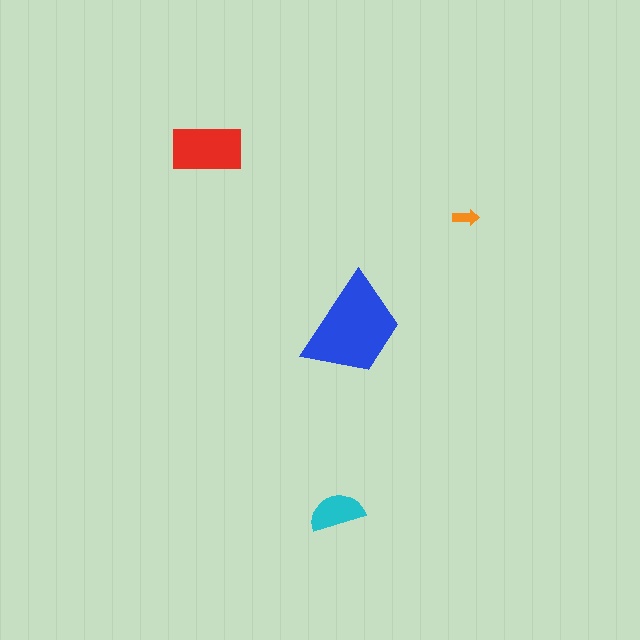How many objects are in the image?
There are 4 objects in the image.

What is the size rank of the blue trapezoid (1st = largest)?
1st.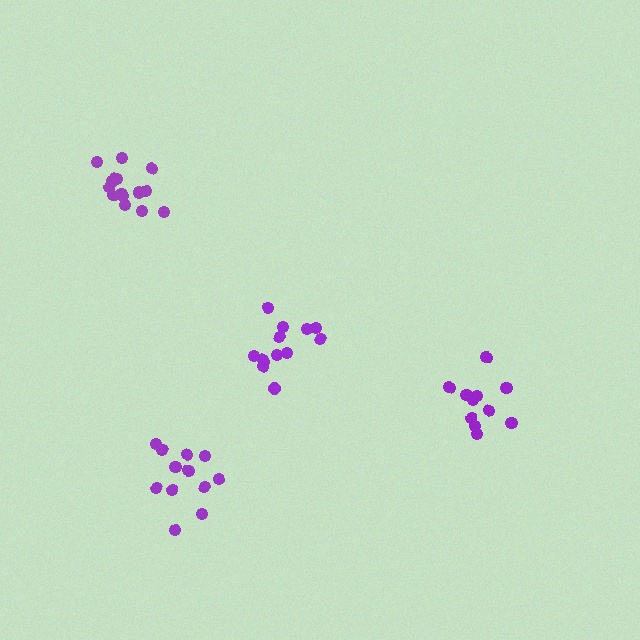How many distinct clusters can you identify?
There are 4 distinct clusters.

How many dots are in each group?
Group 1: 12 dots, Group 2: 13 dots, Group 3: 15 dots, Group 4: 11 dots (51 total).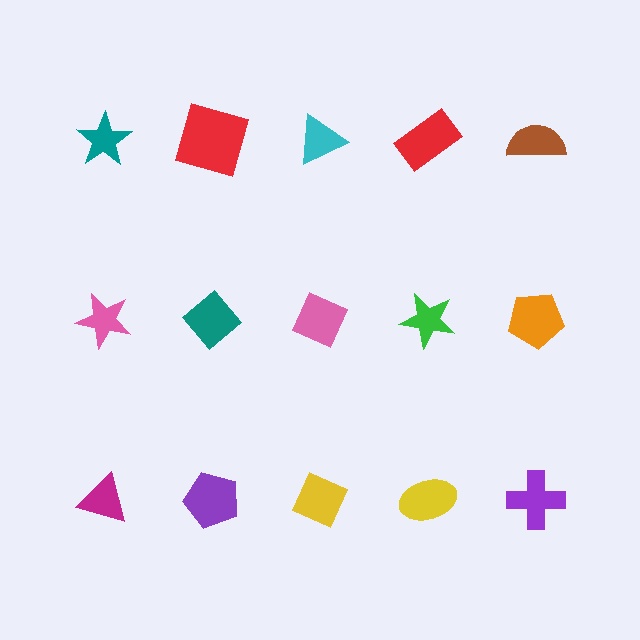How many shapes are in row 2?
5 shapes.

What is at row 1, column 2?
A red square.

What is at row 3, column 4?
A yellow ellipse.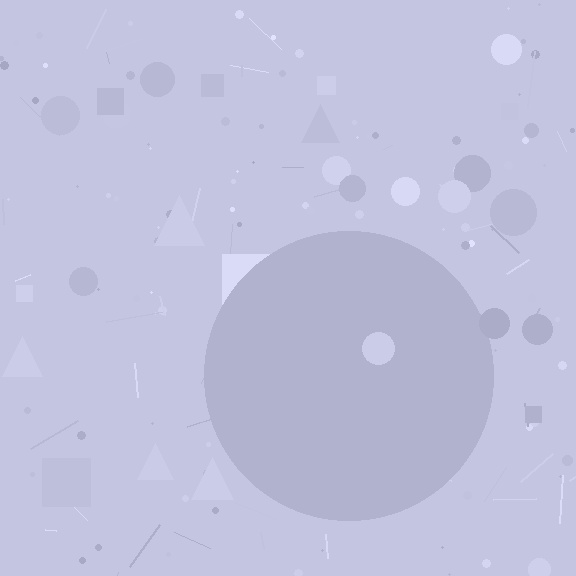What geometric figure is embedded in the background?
A circle is embedded in the background.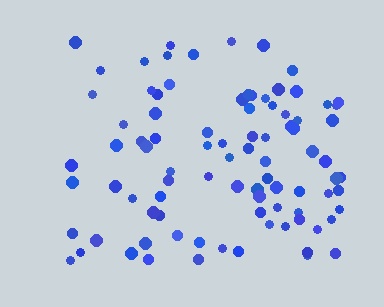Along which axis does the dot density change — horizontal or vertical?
Horizontal.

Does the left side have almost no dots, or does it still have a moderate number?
Still a moderate number, just noticeably fewer than the right.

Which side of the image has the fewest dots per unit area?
The left.